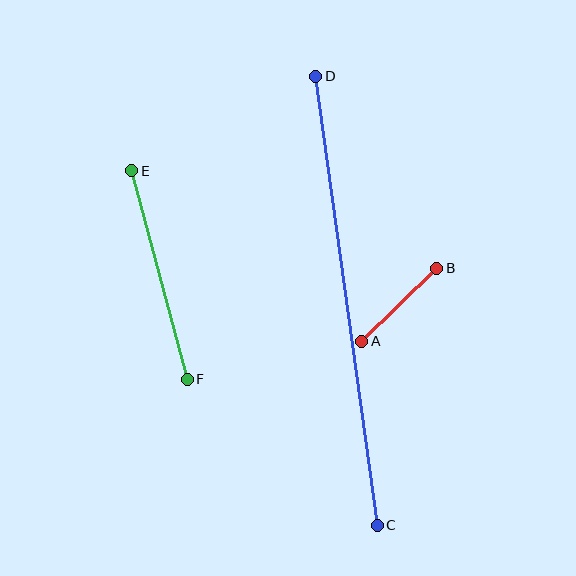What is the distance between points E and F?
The distance is approximately 216 pixels.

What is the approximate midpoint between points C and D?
The midpoint is at approximately (346, 301) pixels.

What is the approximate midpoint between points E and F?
The midpoint is at approximately (159, 275) pixels.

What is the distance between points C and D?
The distance is approximately 453 pixels.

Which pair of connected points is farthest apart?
Points C and D are farthest apart.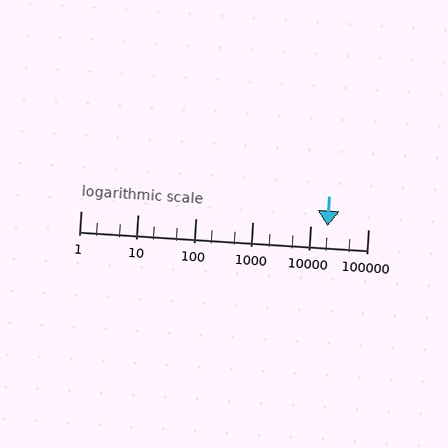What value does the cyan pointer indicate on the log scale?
The pointer indicates approximately 20000.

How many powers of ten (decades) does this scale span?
The scale spans 5 decades, from 1 to 100000.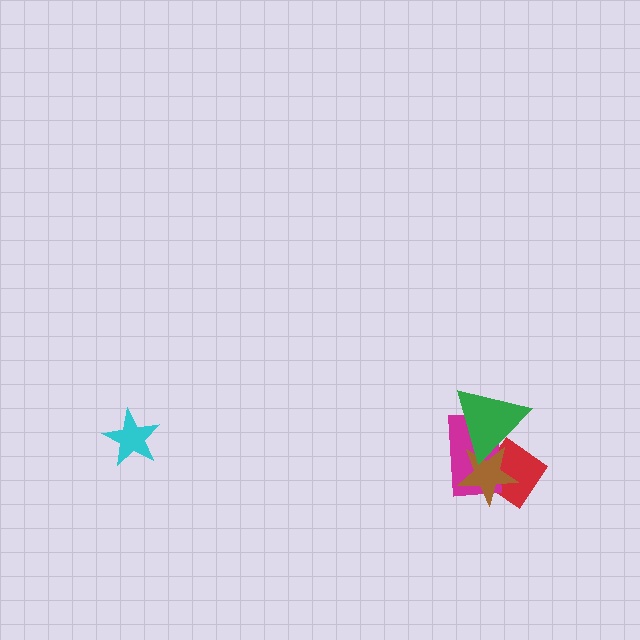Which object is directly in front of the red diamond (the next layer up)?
The magenta rectangle is directly in front of the red diamond.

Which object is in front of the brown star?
The green triangle is in front of the brown star.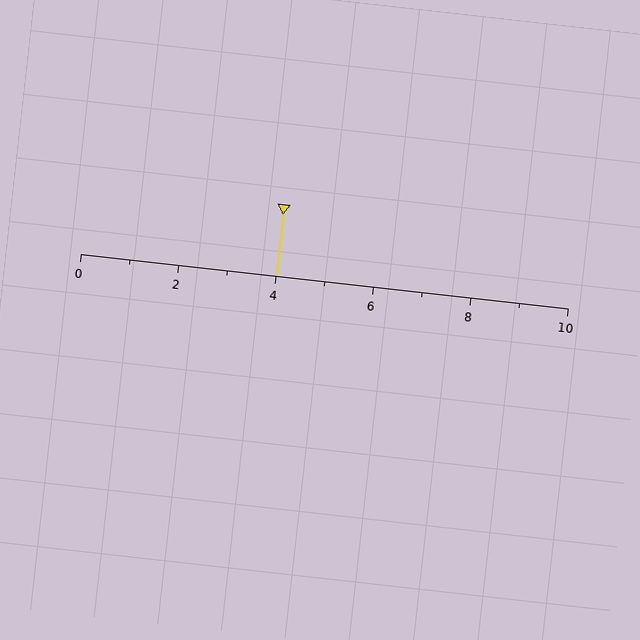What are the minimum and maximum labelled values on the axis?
The axis runs from 0 to 10.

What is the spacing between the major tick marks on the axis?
The major ticks are spaced 2 apart.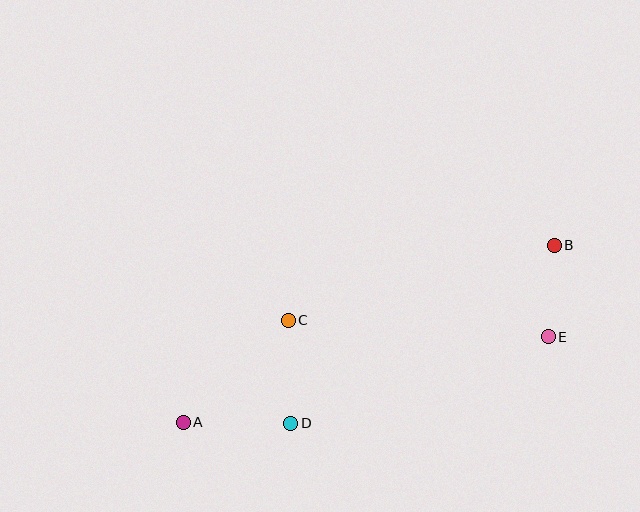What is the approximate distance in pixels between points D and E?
The distance between D and E is approximately 272 pixels.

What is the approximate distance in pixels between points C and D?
The distance between C and D is approximately 103 pixels.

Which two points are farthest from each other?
Points A and B are farthest from each other.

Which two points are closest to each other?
Points B and E are closest to each other.